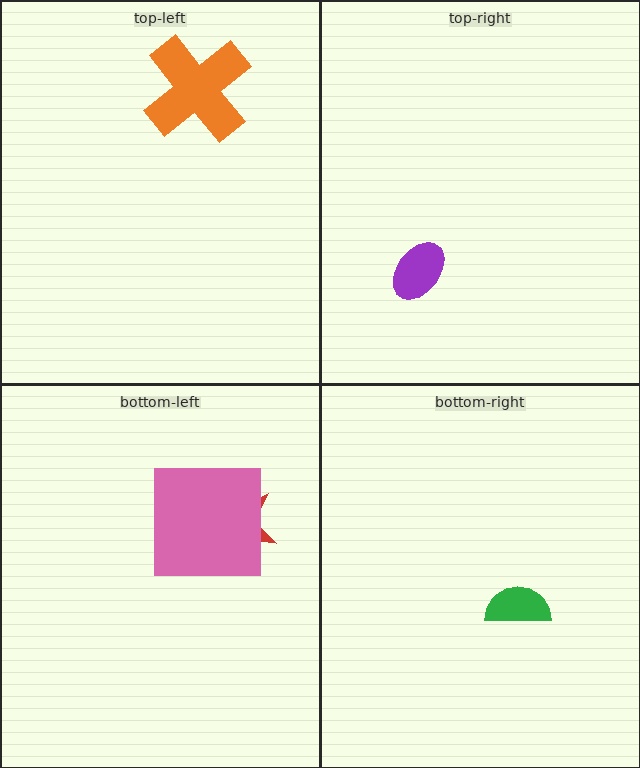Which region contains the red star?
The bottom-left region.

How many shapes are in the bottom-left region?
2.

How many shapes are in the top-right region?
1.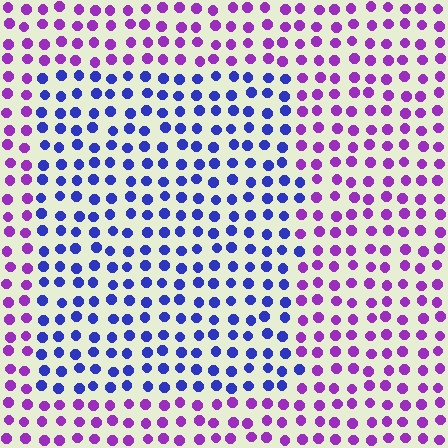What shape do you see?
I see a rectangle.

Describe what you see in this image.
The image is filled with small purple elements in a uniform arrangement. A rectangle-shaped region is visible where the elements are tinted to a slightly different hue, forming a subtle color boundary.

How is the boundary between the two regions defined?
The boundary is defined purely by a slight shift in hue (about 49 degrees). Spacing, size, and orientation are identical on both sides.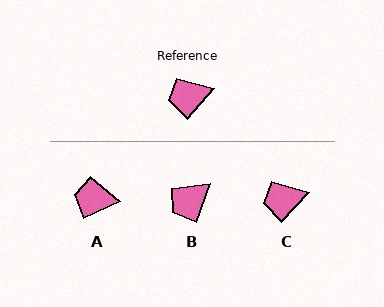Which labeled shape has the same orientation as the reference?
C.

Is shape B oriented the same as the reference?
No, it is off by about 23 degrees.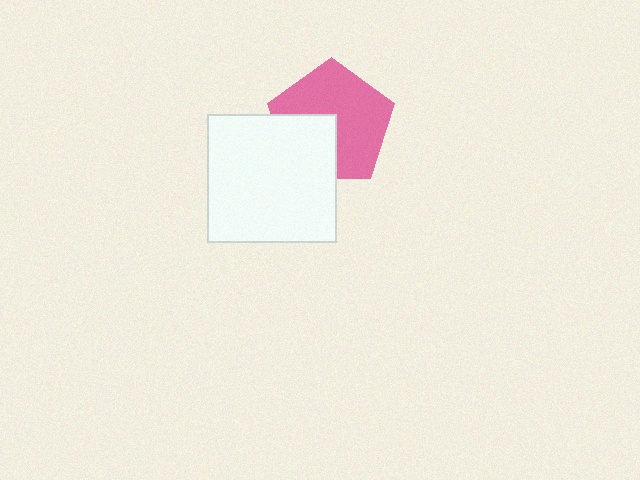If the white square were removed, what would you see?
You would see the complete pink pentagon.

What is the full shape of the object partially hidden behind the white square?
The partially hidden object is a pink pentagon.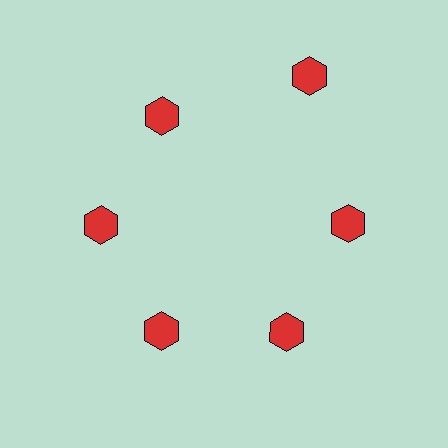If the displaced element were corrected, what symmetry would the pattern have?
It would have 6-fold rotational symmetry — the pattern would map onto itself every 60 degrees.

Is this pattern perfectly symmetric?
No. The 6 red hexagons are arranged in a ring, but one element near the 1 o'clock position is pushed outward from the center, breaking the 6-fold rotational symmetry.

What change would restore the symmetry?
The symmetry would be restored by moving it inward, back onto the ring so that all 6 hexagons sit at equal angles and equal distance from the center.